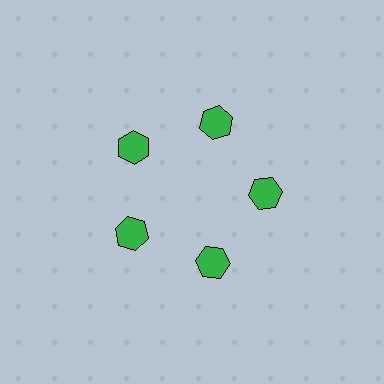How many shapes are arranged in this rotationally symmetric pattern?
There are 5 shapes, arranged in 5 groups of 1.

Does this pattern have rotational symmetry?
Yes, this pattern has 5-fold rotational symmetry. It looks the same after rotating 72 degrees around the center.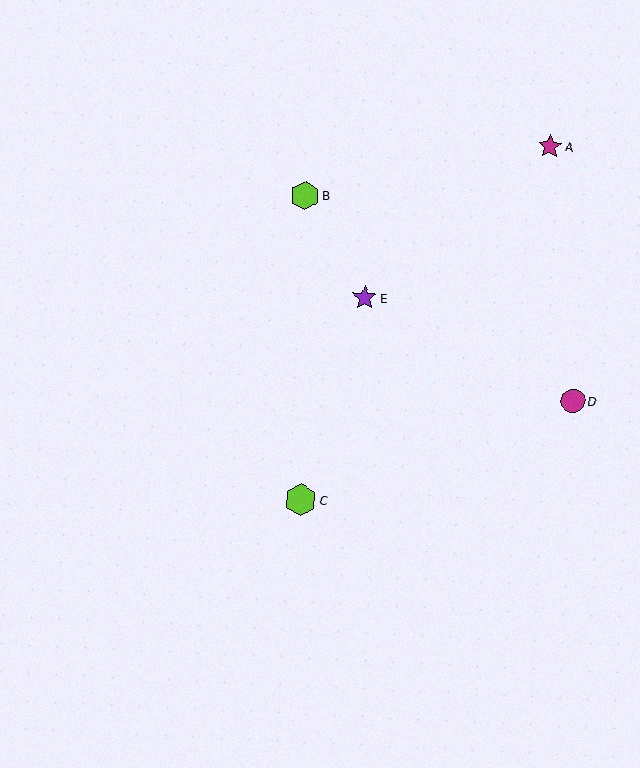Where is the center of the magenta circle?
The center of the magenta circle is at (573, 401).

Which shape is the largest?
The lime hexagon (labeled C) is the largest.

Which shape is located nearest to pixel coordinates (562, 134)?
The magenta star (labeled A) at (550, 146) is nearest to that location.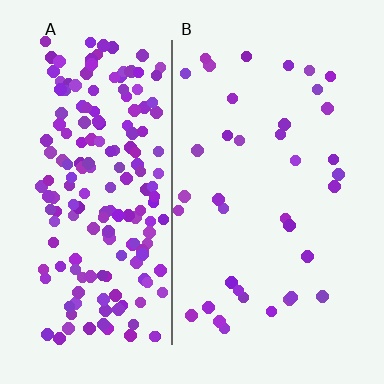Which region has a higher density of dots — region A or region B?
A (the left).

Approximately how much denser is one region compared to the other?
Approximately 5.0× — region A over region B.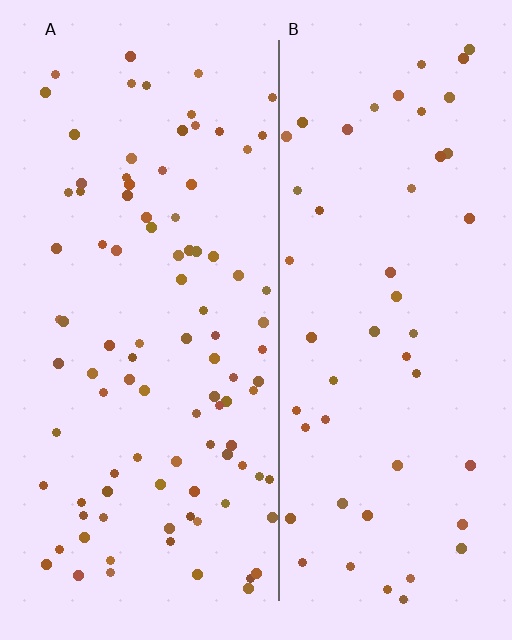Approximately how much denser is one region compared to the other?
Approximately 1.9× — region A over region B.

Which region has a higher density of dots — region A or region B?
A (the left).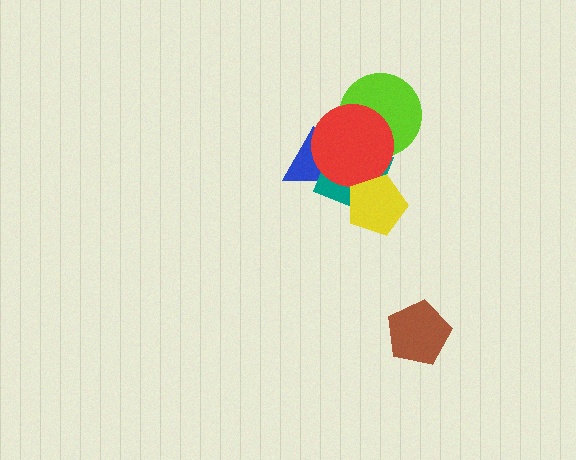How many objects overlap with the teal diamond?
4 objects overlap with the teal diamond.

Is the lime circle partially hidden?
Yes, it is partially covered by another shape.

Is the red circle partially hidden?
Yes, it is partially covered by another shape.